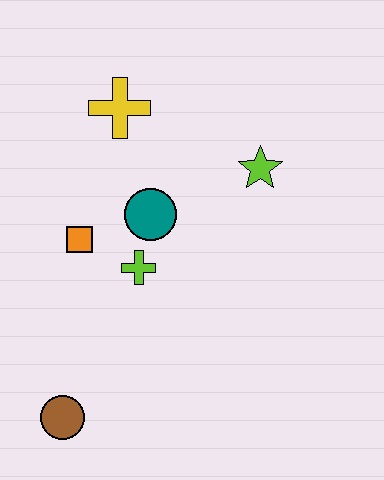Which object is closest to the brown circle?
The lime cross is closest to the brown circle.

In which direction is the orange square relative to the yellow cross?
The orange square is below the yellow cross.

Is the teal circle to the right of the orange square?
Yes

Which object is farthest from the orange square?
The lime star is farthest from the orange square.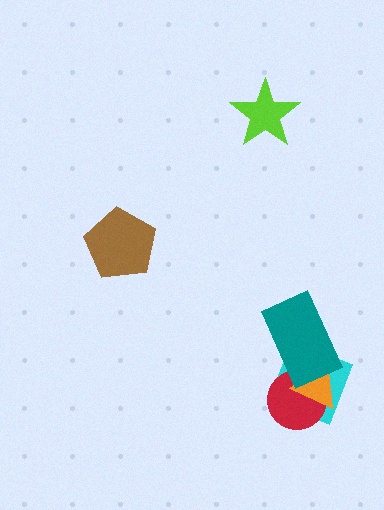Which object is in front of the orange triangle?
The teal rectangle is in front of the orange triangle.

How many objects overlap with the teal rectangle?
3 objects overlap with the teal rectangle.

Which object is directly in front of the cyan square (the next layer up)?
The red circle is directly in front of the cyan square.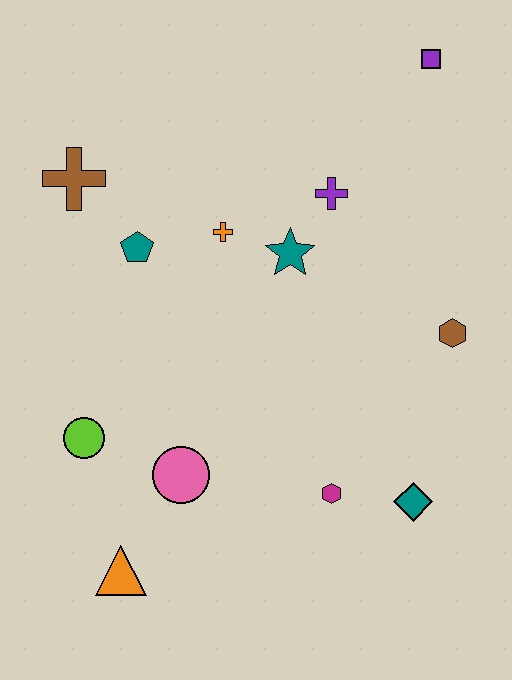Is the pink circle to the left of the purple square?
Yes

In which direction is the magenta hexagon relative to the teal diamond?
The magenta hexagon is to the left of the teal diamond.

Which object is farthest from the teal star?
The orange triangle is farthest from the teal star.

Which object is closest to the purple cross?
The teal star is closest to the purple cross.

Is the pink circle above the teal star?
No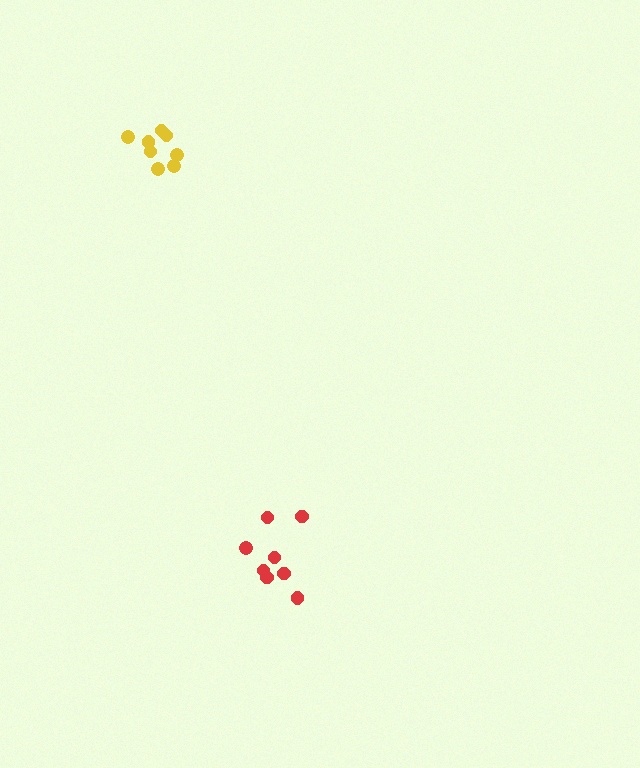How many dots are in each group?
Group 1: 8 dots, Group 2: 8 dots (16 total).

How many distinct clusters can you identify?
There are 2 distinct clusters.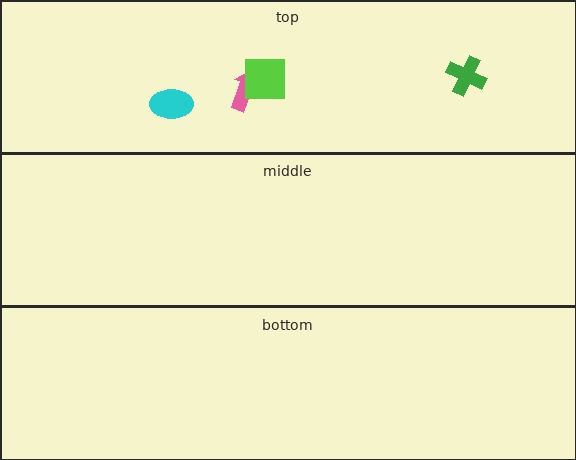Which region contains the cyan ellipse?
The top region.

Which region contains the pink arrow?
The top region.